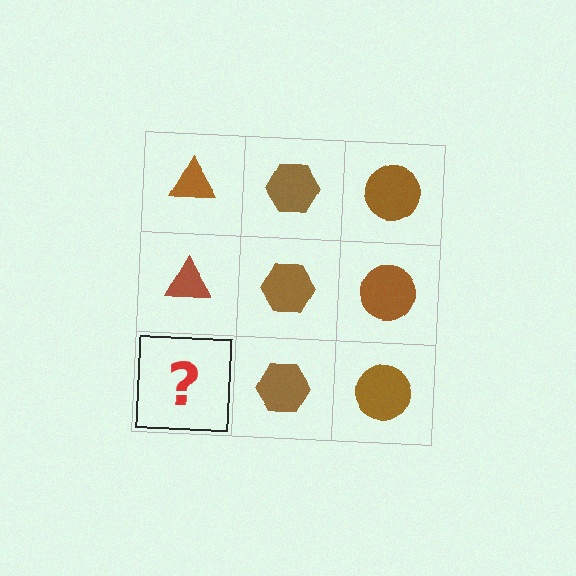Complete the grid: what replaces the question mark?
The question mark should be replaced with a brown triangle.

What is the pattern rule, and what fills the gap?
The rule is that each column has a consistent shape. The gap should be filled with a brown triangle.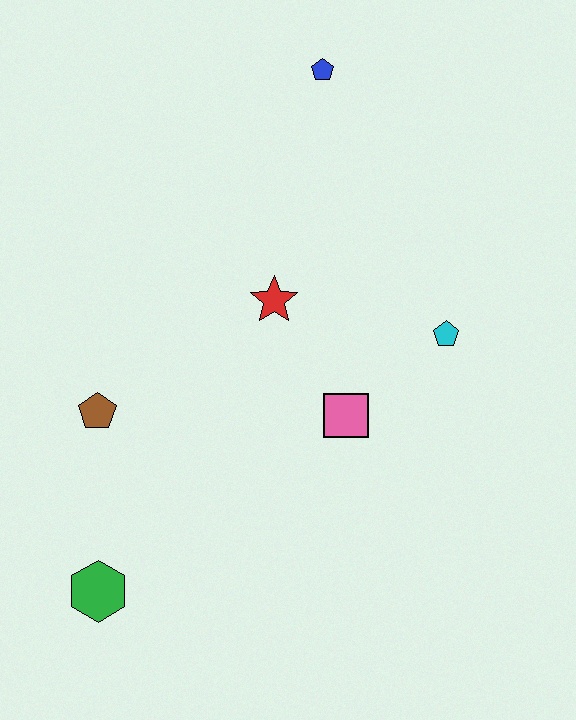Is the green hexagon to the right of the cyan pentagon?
No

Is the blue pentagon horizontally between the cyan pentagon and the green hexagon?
Yes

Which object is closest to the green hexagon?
The brown pentagon is closest to the green hexagon.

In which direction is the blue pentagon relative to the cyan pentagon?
The blue pentagon is above the cyan pentagon.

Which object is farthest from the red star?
The green hexagon is farthest from the red star.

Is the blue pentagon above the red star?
Yes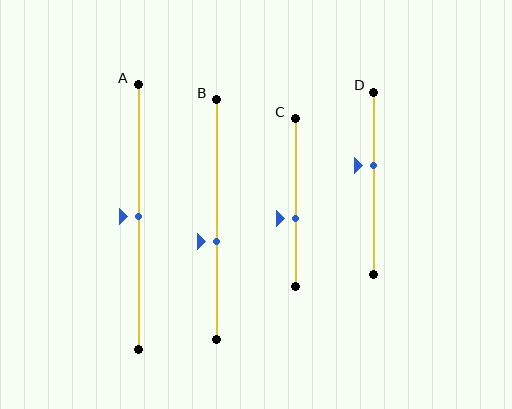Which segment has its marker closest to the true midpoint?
Segment A has its marker closest to the true midpoint.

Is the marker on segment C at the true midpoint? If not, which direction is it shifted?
No, the marker on segment C is shifted downward by about 9% of the segment length.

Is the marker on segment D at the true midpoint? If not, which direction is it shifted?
No, the marker on segment D is shifted upward by about 10% of the segment length.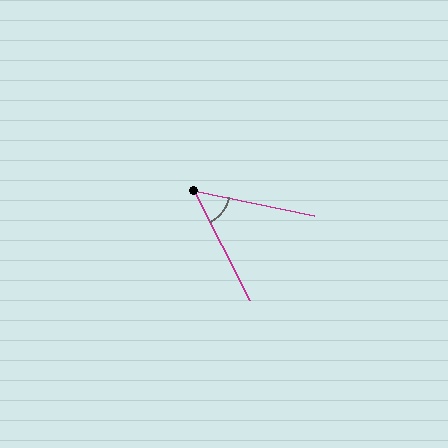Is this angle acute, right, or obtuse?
It is acute.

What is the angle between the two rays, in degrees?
Approximately 51 degrees.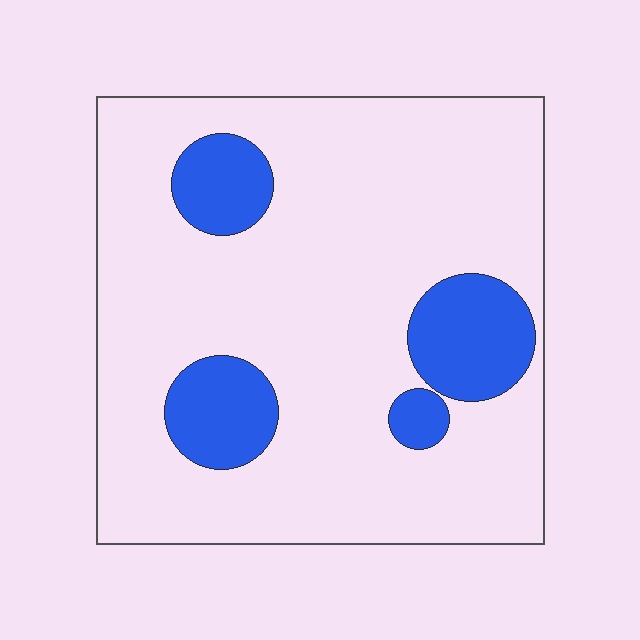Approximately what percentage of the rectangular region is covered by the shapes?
Approximately 15%.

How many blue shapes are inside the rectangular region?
4.